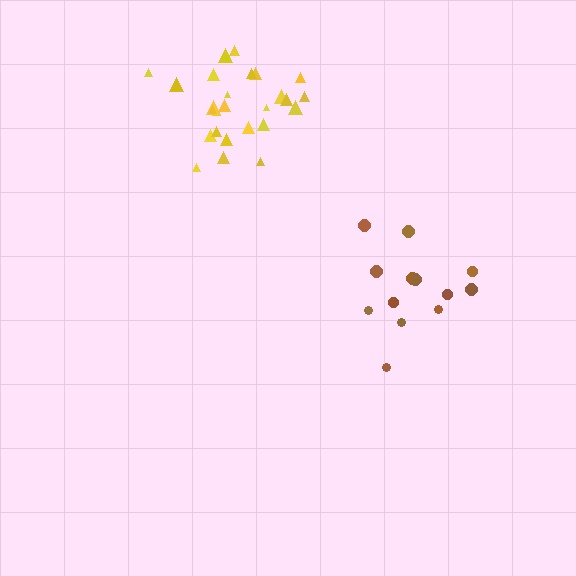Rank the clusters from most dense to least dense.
yellow, brown.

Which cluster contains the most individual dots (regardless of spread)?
Yellow (26).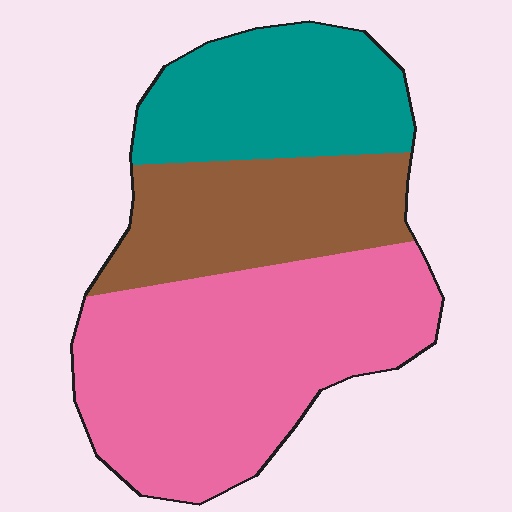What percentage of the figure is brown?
Brown covers around 25% of the figure.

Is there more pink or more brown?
Pink.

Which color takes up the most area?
Pink, at roughly 50%.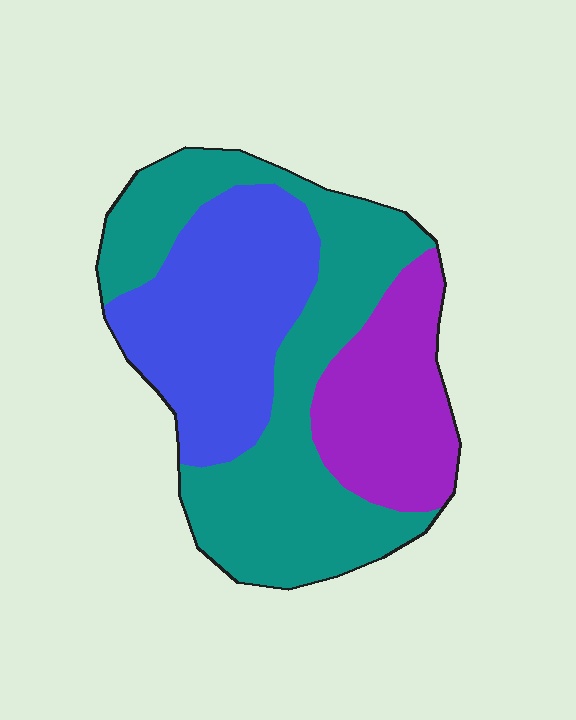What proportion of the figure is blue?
Blue covers roughly 30% of the figure.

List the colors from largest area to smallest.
From largest to smallest: teal, blue, purple.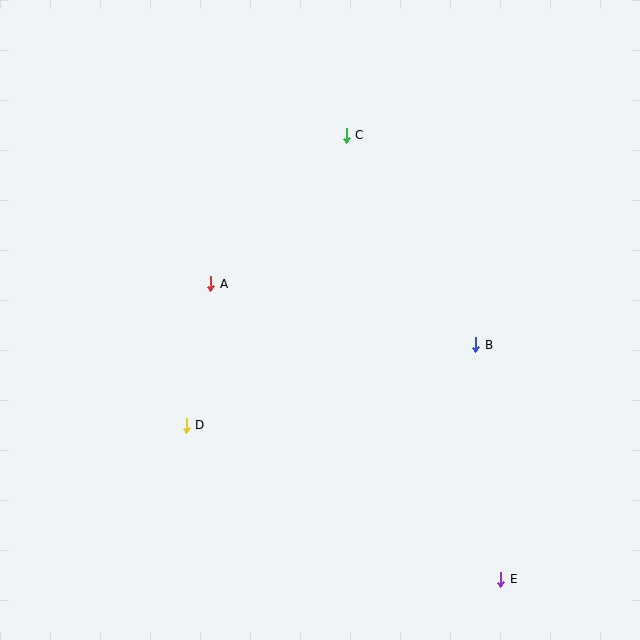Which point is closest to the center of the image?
Point A at (211, 284) is closest to the center.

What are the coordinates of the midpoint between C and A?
The midpoint between C and A is at (279, 209).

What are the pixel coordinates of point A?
Point A is at (211, 284).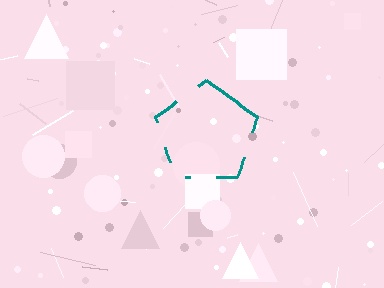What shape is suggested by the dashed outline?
The dashed outline suggests a pentagon.